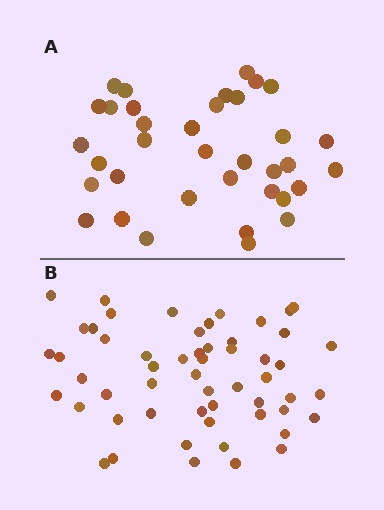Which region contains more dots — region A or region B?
Region B (the bottom region) has more dots.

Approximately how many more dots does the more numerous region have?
Region B has approximately 20 more dots than region A.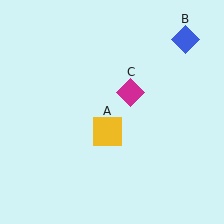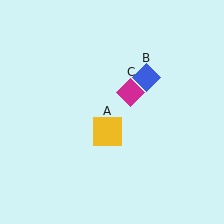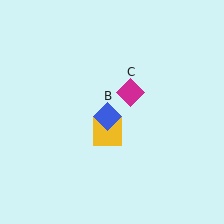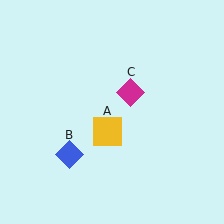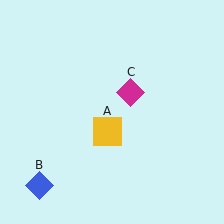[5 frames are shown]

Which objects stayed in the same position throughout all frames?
Yellow square (object A) and magenta diamond (object C) remained stationary.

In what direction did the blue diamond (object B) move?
The blue diamond (object B) moved down and to the left.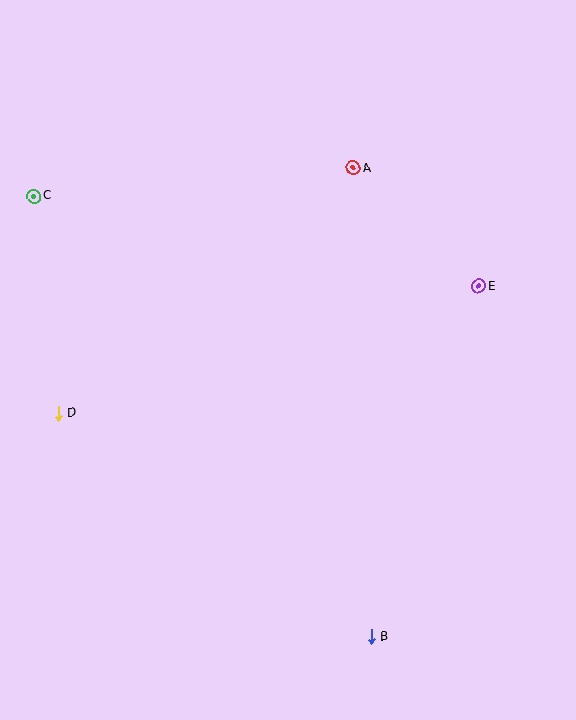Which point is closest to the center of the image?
Point A at (353, 168) is closest to the center.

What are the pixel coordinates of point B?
Point B is at (371, 637).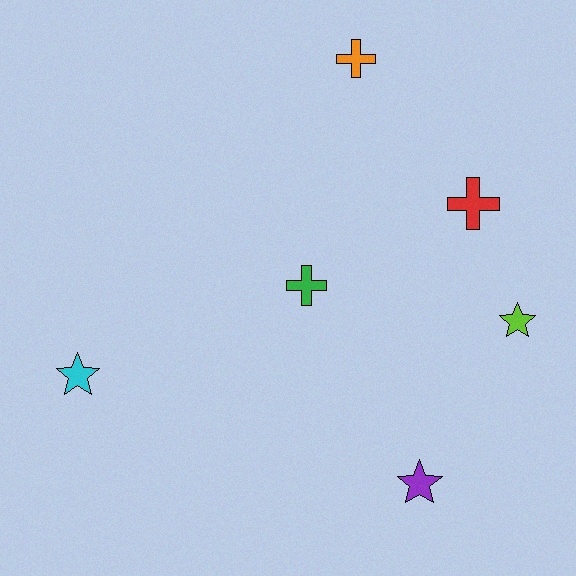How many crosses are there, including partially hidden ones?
There are 3 crosses.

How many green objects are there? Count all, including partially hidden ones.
There is 1 green object.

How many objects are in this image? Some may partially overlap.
There are 6 objects.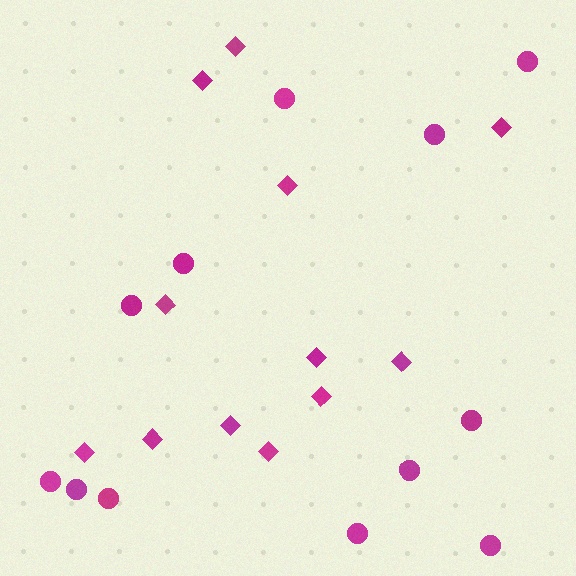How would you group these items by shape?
There are 2 groups: one group of circles (12) and one group of diamonds (12).